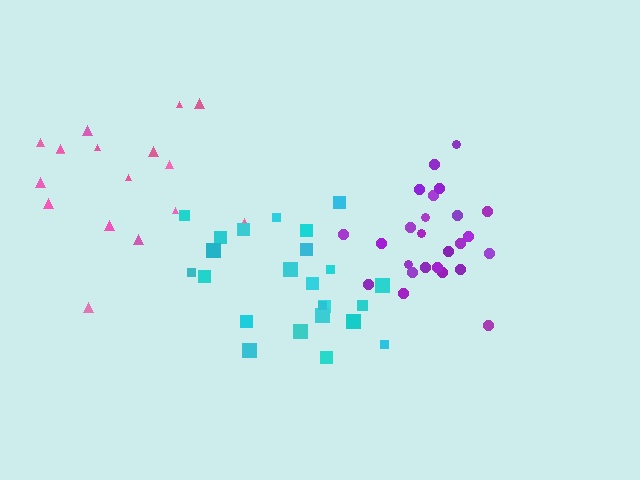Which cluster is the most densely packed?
Purple.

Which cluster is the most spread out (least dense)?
Pink.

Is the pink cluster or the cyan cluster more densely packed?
Cyan.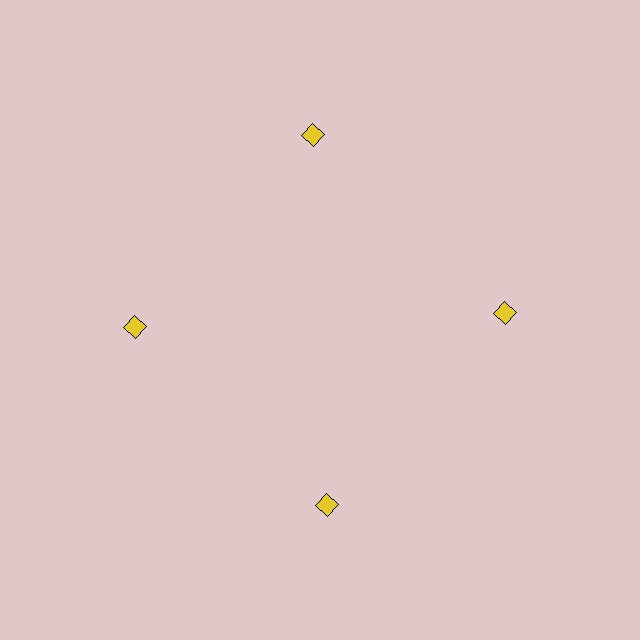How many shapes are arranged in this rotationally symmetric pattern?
There are 4 shapes, arranged in 4 groups of 1.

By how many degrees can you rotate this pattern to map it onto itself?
The pattern maps onto itself every 90 degrees of rotation.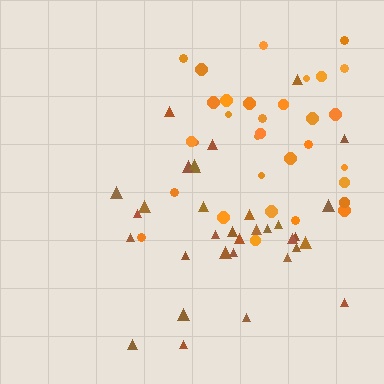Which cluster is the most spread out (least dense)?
Brown.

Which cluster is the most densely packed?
Orange.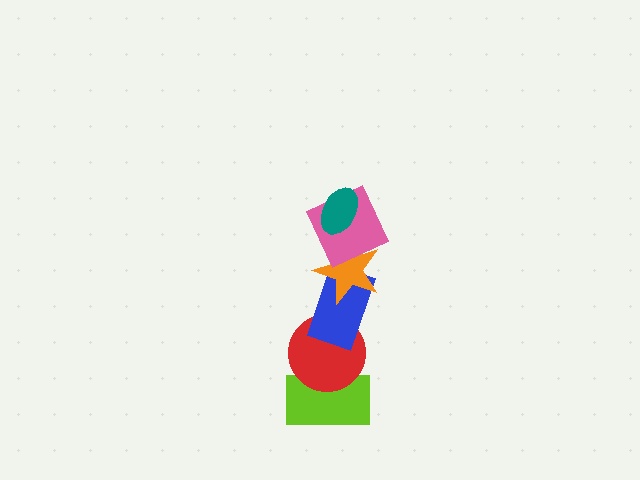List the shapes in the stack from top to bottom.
From top to bottom: the teal ellipse, the pink square, the orange star, the blue rectangle, the red circle, the lime rectangle.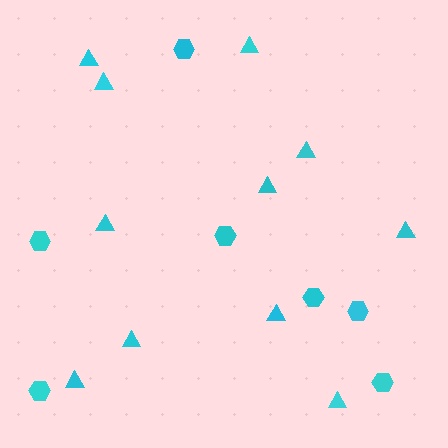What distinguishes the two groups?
There are 2 groups: one group of hexagons (7) and one group of triangles (11).